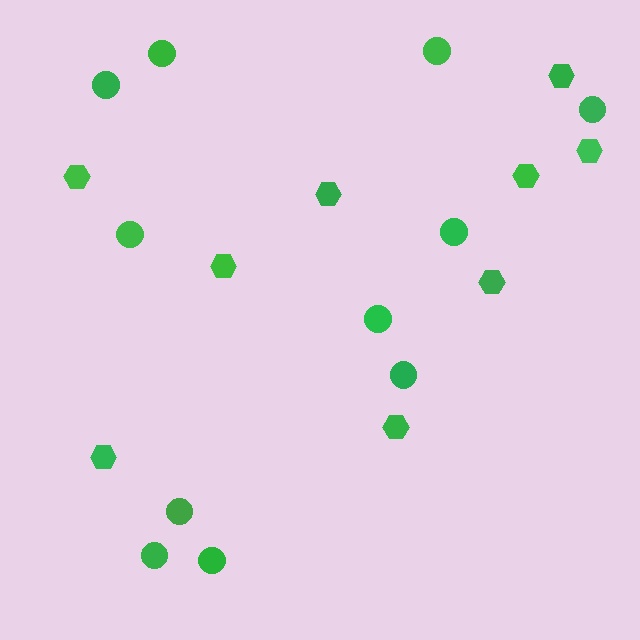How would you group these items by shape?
There are 2 groups: one group of circles (11) and one group of hexagons (9).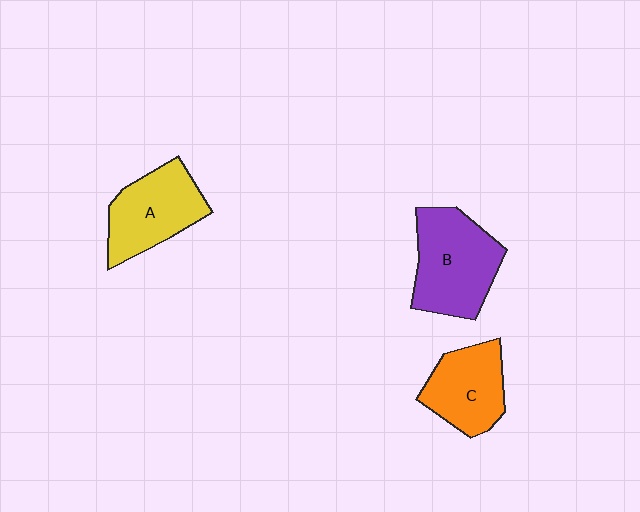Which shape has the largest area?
Shape B (purple).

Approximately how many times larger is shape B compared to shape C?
Approximately 1.3 times.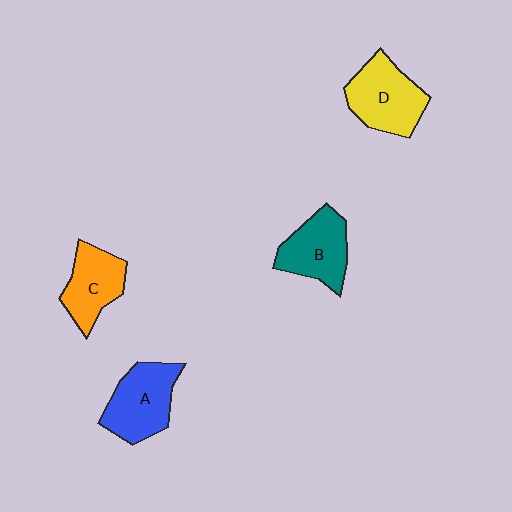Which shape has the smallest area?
Shape C (orange).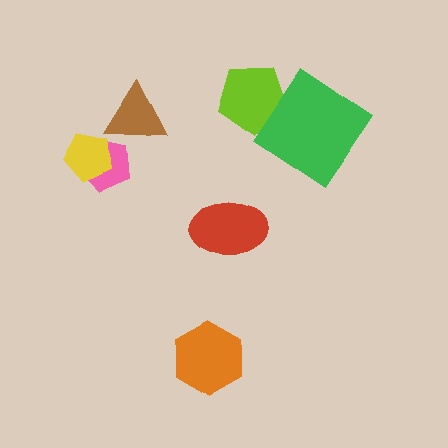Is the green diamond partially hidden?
No, no other shape covers it.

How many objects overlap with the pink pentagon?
2 objects overlap with the pink pentagon.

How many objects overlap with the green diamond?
1 object overlaps with the green diamond.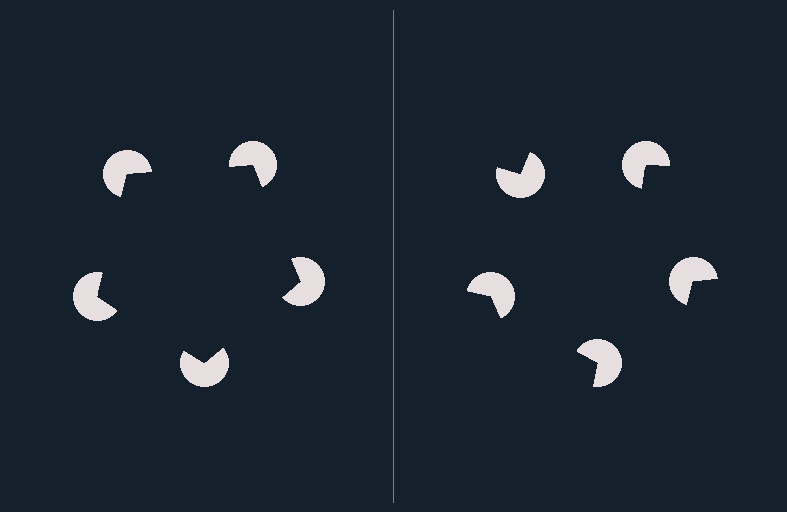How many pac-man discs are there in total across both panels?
10 — 5 on each side.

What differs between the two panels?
The pac-man discs are positioned identically on both sides; only the wedge orientations differ. On the left they align to a pentagon; on the right they are misaligned.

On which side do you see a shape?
An illusory pentagon appears on the left side. On the right side the wedge cuts are rotated, so no coherent shape forms.